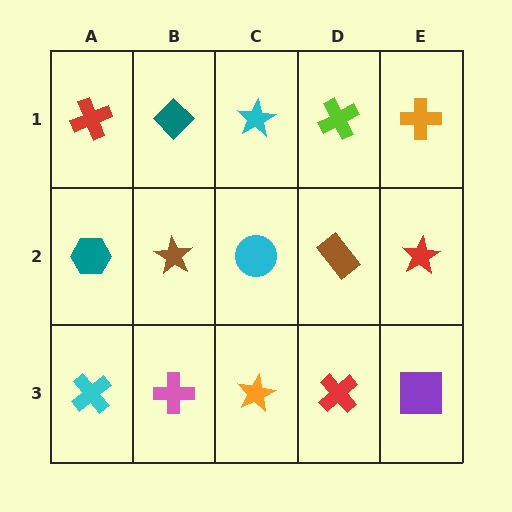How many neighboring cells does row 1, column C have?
3.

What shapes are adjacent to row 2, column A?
A red cross (row 1, column A), a cyan cross (row 3, column A), a brown star (row 2, column B).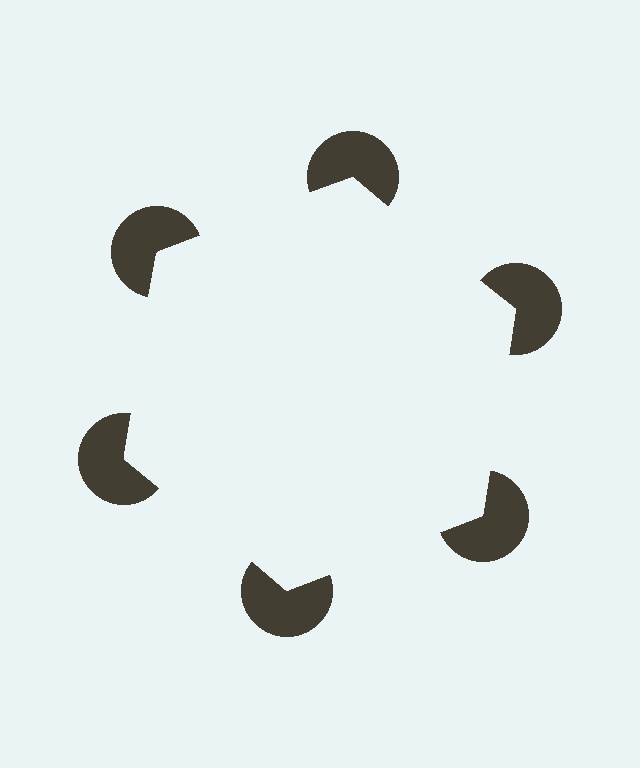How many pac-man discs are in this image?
There are 6 — one at each vertex of the illusory hexagon.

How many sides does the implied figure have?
6 sides.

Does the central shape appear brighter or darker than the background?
It typically appears slightly brighter than the background, even though no actual brightness change is drawn.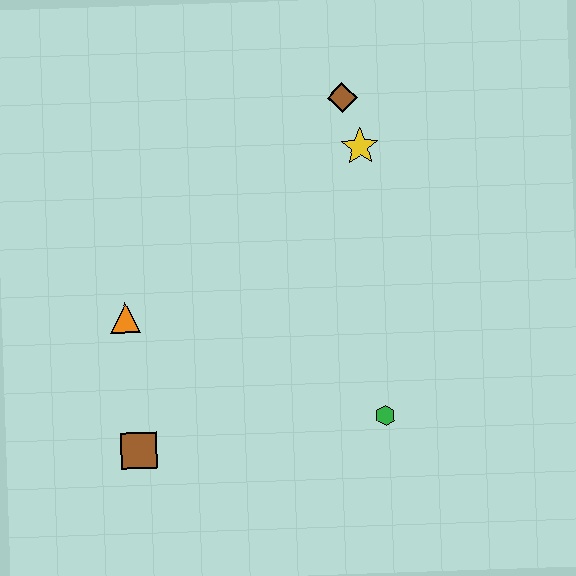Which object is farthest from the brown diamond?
The brown square is farthest from the brown diamond.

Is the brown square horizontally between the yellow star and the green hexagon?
No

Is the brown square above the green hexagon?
No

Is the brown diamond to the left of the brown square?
No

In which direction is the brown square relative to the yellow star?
The brown square is below the yellow star.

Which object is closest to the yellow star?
The brown diamond is closest to the yellow star.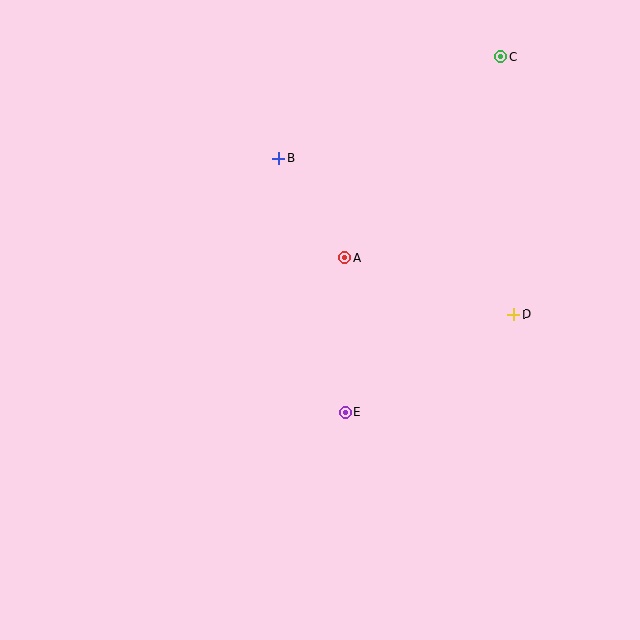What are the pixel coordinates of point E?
Point E is at (345, 412).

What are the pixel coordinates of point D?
Point D is at (514, 314).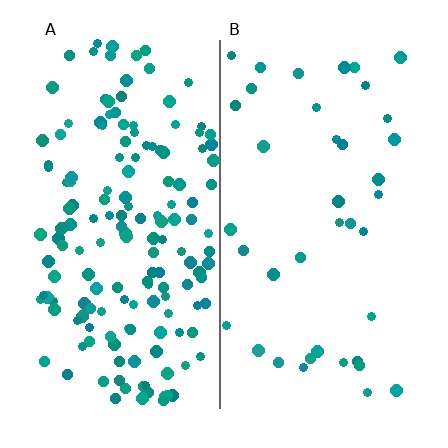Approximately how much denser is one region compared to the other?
Approximately 4.1× — region A over region B.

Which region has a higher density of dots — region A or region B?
A (the left).